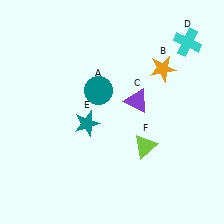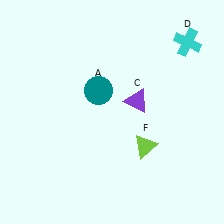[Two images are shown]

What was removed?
The orange star (B), the teal star (E) were removed in Image 2.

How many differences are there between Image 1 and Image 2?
There are 2 differences between the two images.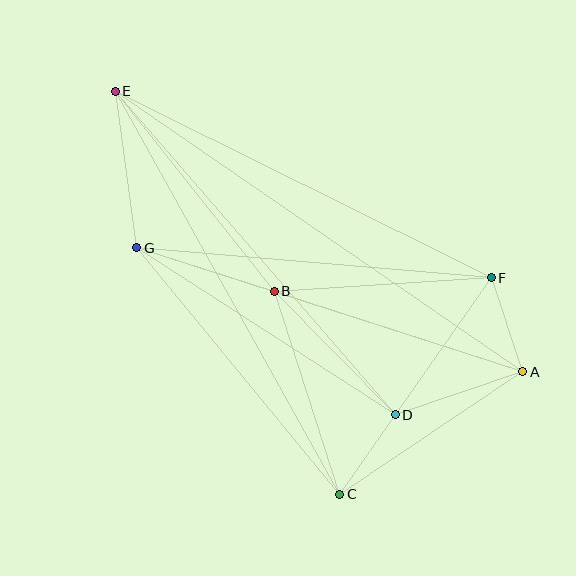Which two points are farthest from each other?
Points A and E are farthest from each other.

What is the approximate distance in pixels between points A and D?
The distance between A and D is approximately 135 pixels.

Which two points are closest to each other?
Points C and D are closest to each other.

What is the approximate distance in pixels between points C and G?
The distance between C and G is approximately 319 pixels.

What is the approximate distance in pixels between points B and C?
The distance between B and C is approximately 213 pixels.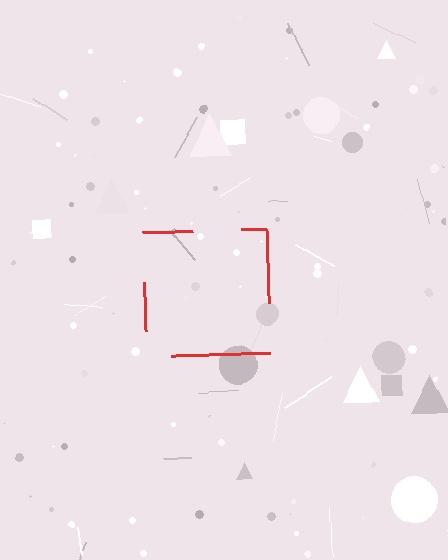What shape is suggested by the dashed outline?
The dashed outline suggests a square.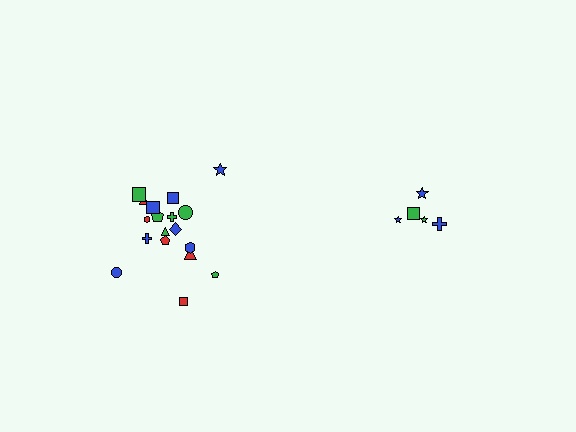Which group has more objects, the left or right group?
The left group.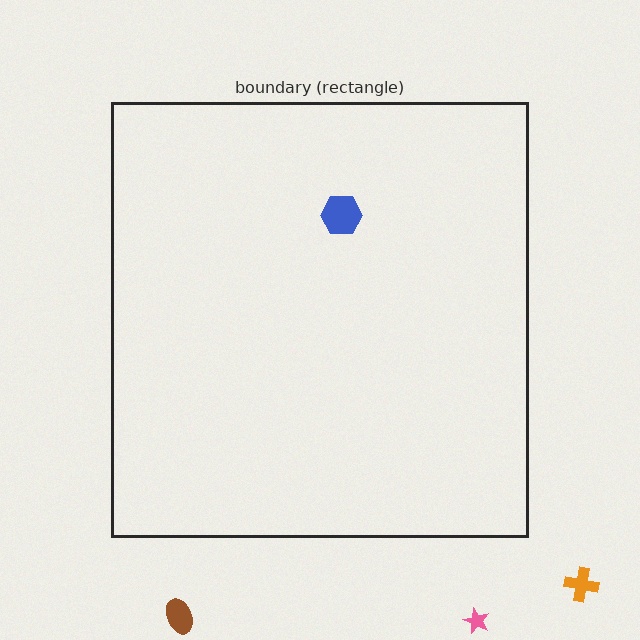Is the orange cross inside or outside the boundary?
Outside.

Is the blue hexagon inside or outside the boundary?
Inside.